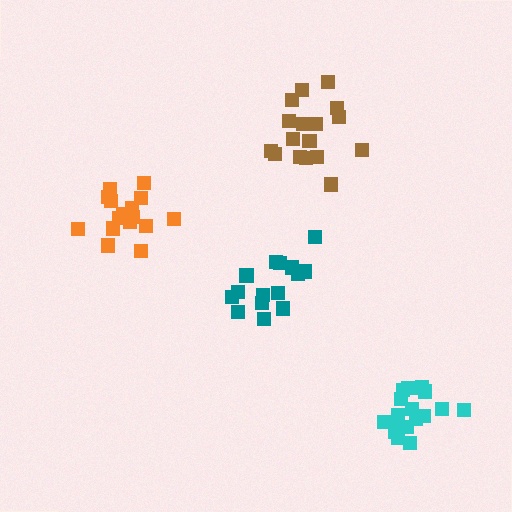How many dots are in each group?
Group 1: 15 dots, Group 2: 18 dots, Group 3: 17 dots, Group 4: 17 dots (67 total).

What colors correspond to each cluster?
The clusters are colored: teal, brown, orange, cyan.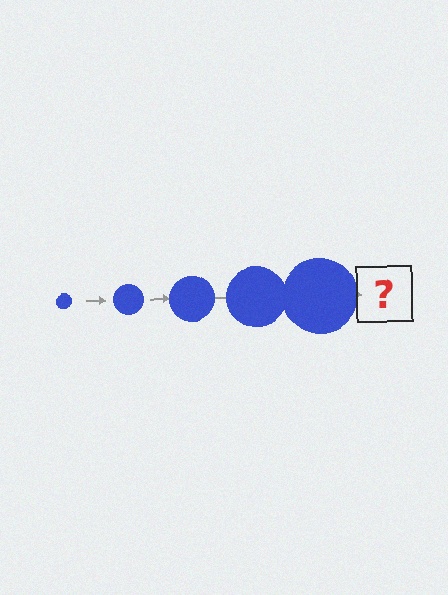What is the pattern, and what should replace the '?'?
The pattern is that the circle gets progressively larger each step. The '?' should be a blue circle, larger than the previous one.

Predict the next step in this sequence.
The next step is a blue circle, larger than the previous one.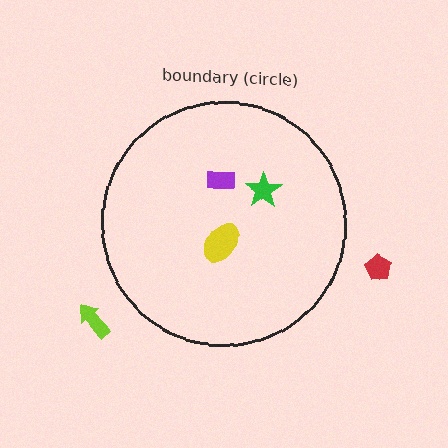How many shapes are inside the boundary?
3 inside, 2 outside.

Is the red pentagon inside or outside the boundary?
Outside.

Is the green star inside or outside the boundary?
Inside.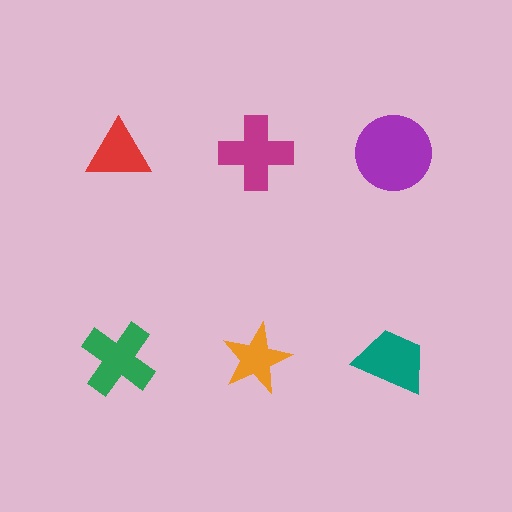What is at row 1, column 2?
A magenta cross.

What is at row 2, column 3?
A teal trapezoid.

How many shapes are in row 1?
3 shapes.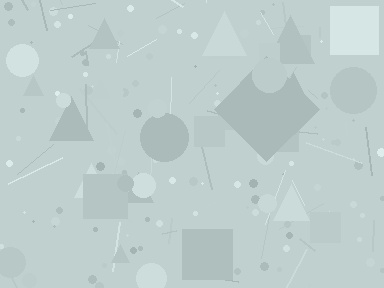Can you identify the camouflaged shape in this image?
The camouflaged shape is a diamond.